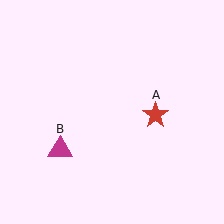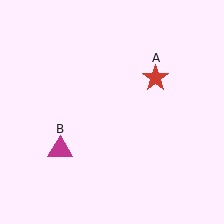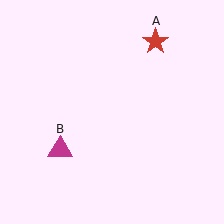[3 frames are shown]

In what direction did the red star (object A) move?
The red star (object A) moved up.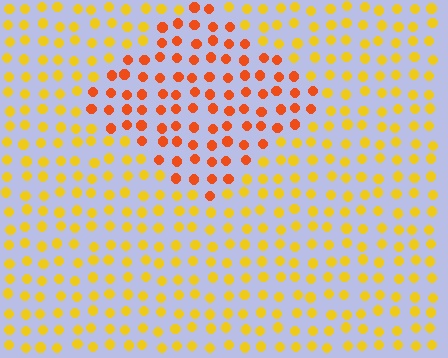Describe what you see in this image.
The image is filled with small yellow elements in a uniform arrangement. A diamond-shaped region is visible where the elements are tinted to a slightly different hue, forming a subtle color boundary.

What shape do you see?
I see a diamond.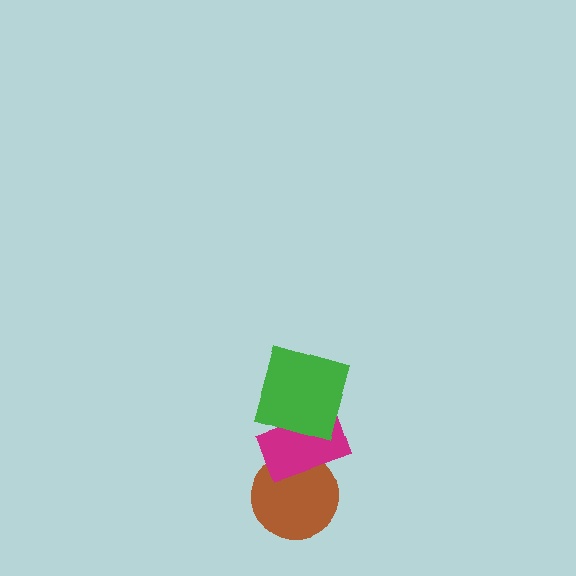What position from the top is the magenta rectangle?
The magenta rectangle is 2nd from the top.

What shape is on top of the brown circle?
The magenta rectangle is on top of the brown circle.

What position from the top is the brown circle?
The brown circle is 3rd from the top.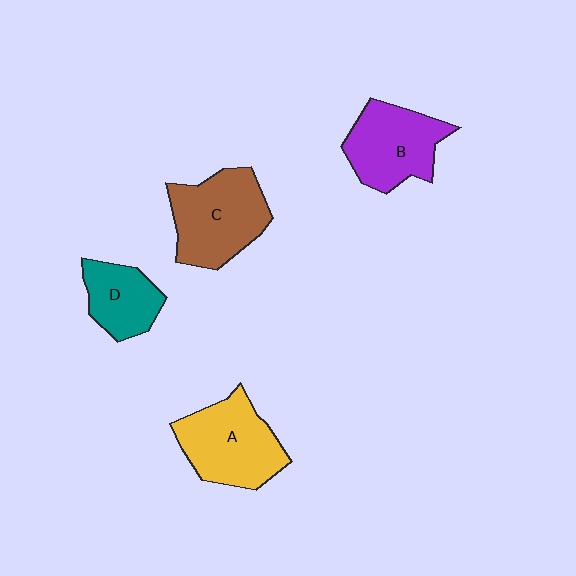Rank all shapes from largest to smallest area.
From largest to smallest: C (brown), A (yellow), B (purple), D (teal).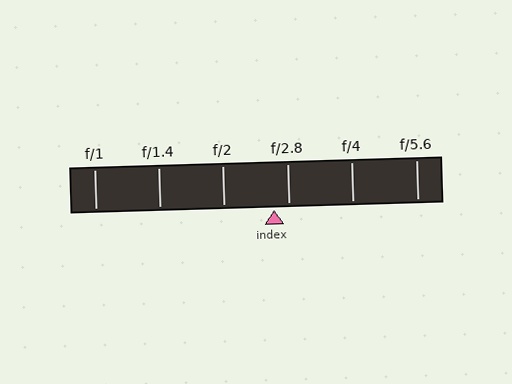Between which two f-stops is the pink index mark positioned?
The index mark is between f/2 and f/2.8.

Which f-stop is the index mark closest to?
The index mark is closest to f/2.8.